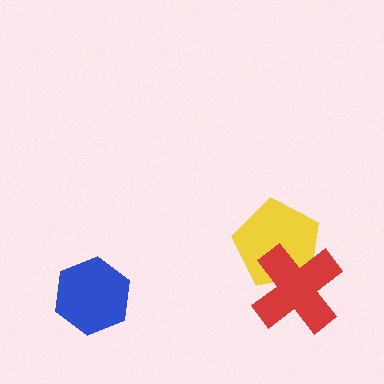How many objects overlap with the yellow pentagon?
1 object overlaps with the yellow pentagon.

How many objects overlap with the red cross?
1 object overlaps with the red cross.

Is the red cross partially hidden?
No, no other shape covers it.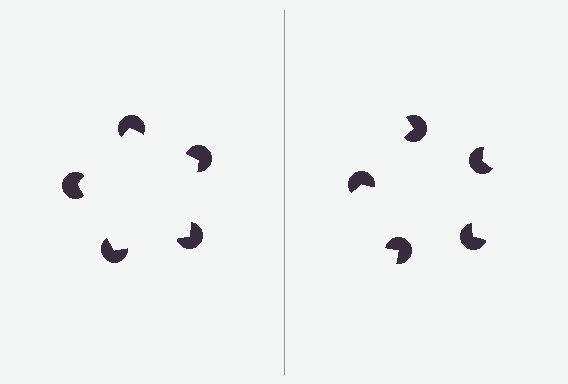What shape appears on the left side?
An illusory pentagon.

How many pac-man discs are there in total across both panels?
10 — 5 on each side.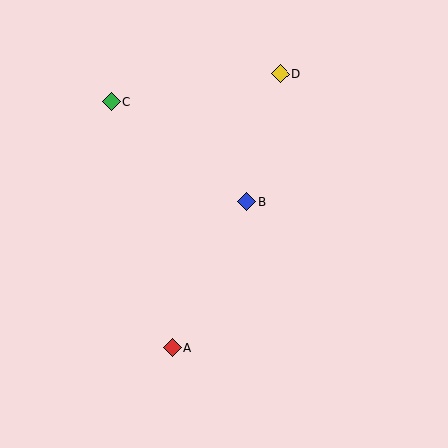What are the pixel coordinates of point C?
Point C is at (111, 102).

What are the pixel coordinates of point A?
Point A is at (172, 347).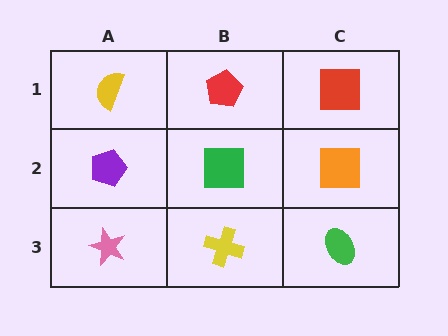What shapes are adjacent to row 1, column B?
A green square (row 2, column B), a yellow semicircle (row 1, column A), a red square (row 1, column C).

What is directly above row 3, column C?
An orange square.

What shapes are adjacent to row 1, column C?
An orange square (row 2, column C), a red pentagon (row 1, column B).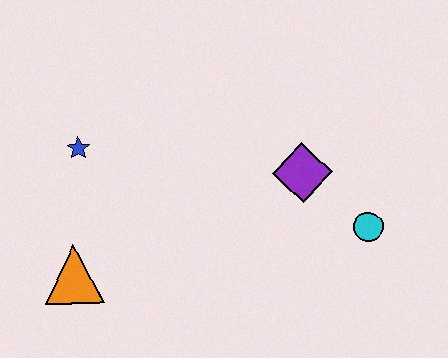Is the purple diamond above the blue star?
No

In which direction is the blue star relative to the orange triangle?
The blue star is above the orange triangle.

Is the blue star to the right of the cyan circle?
No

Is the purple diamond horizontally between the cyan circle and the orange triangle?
Yes